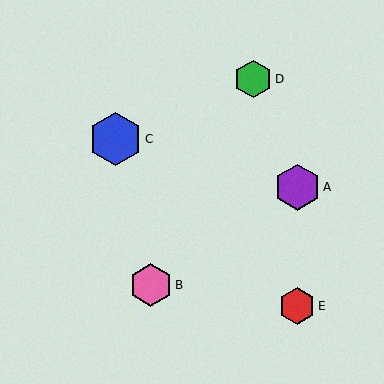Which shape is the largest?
The blue hexagon (labeled C) is the largest.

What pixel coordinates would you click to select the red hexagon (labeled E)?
Click at (297, 306) to select the red hexagon E.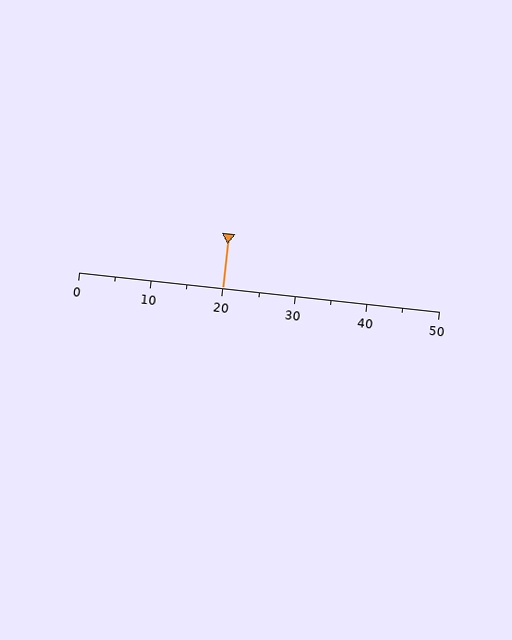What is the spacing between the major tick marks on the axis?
The major ticks are spaced 10 apart.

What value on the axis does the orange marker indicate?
The marker indicates approximately 20.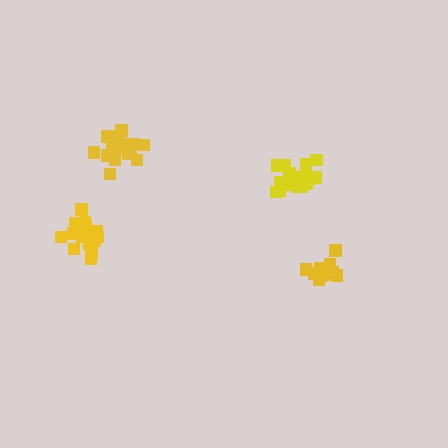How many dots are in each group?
Group 1: 18 dots, Group 2: 17 dots, Group 3: 18 dots, Group 4: 14 dots (67 total).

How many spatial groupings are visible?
There are 4 spatial groupings.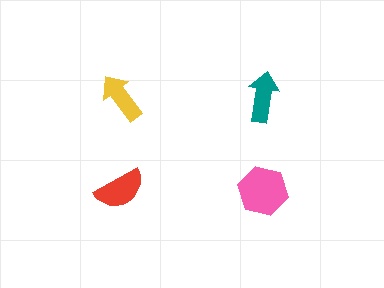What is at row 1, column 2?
A teal arrow.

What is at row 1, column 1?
A yellow arrow.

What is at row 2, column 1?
A red semicircle.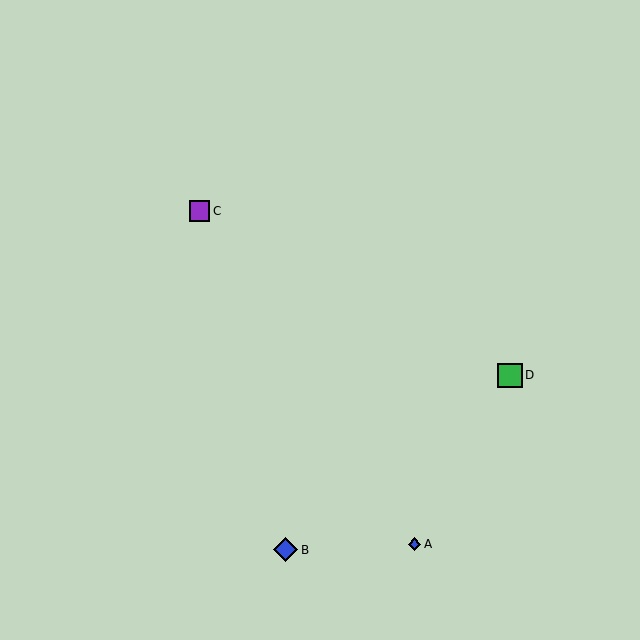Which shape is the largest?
The blue diamond (labeled B) is the largest.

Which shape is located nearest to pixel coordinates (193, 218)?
The purple square (labeled C) at (199, 211) is nearest to that location.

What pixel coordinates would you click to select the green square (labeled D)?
Click at (510, 375) to select the green square D.